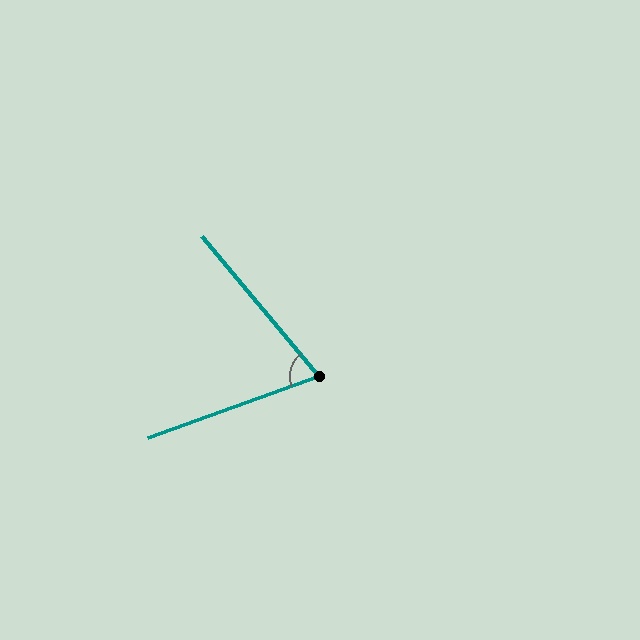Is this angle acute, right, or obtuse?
It is acute.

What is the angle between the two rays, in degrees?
Approximately 70 degrees.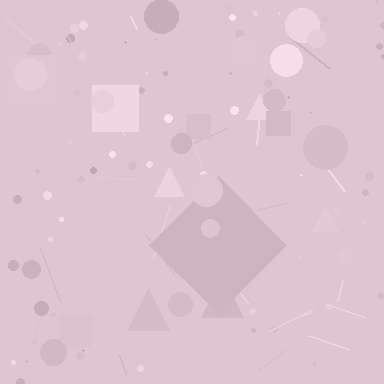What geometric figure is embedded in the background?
A diamond is embedded in the background.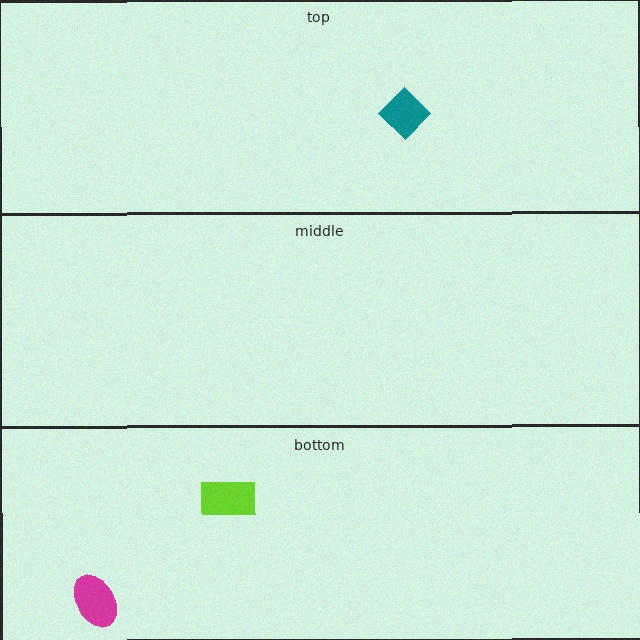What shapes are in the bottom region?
The lime rectangle, the magenta ellipse.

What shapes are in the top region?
The teal diamond.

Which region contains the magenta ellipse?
The bottom region.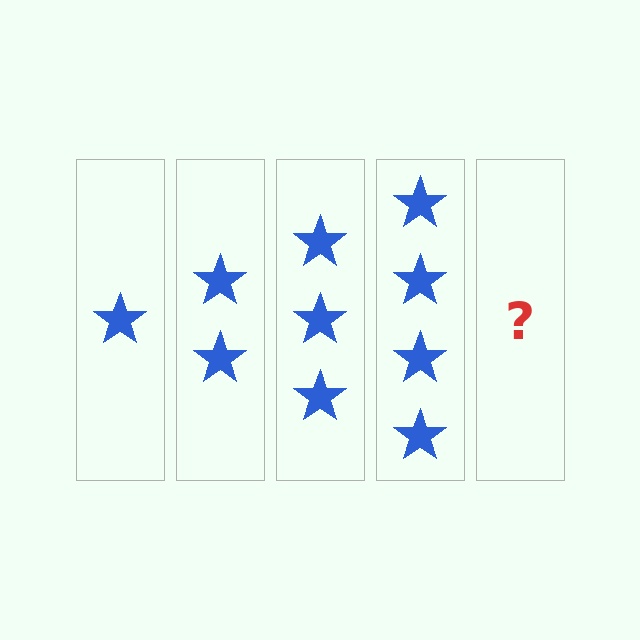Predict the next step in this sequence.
The next step is 5 stars.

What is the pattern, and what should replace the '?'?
The pattern is that each step adds one more star. The '?' should be 5 stars.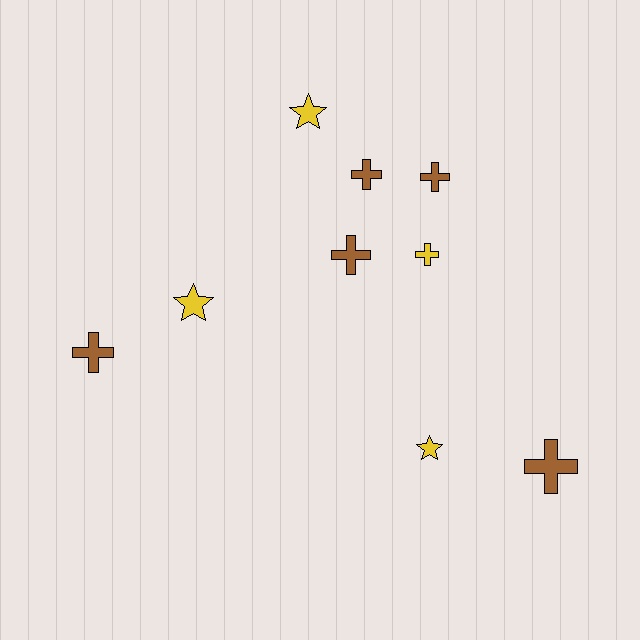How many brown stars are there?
There are no brown stars.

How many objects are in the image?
There are 9 objects.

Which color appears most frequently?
Brown, with 5 objects.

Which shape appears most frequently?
Cross, with 6 objects.